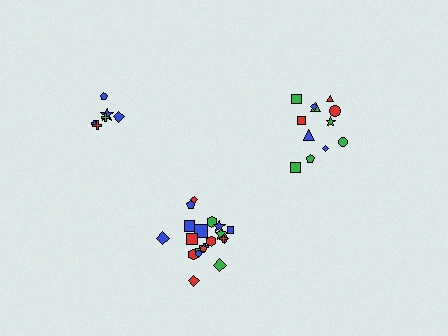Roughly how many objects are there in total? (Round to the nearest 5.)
Roughly 40 objects in total.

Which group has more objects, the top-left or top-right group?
The top-right group.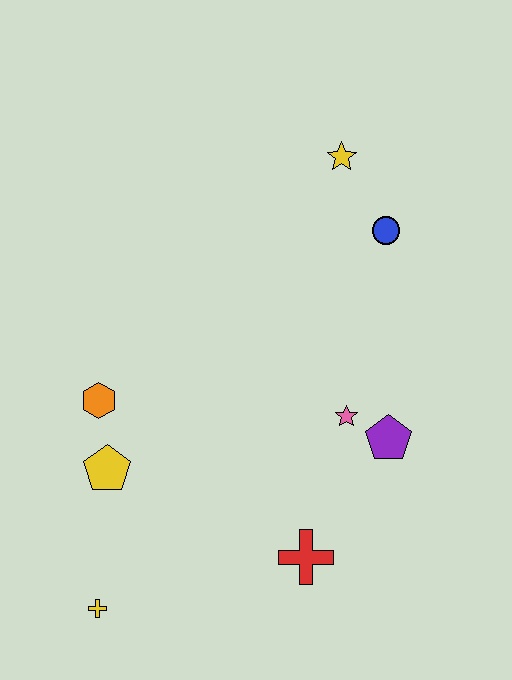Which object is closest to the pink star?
The purple pentagon is closest to the pink star.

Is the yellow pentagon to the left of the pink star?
Yes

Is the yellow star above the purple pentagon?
Yes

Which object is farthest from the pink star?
The yellow cross is farthest from the pink star.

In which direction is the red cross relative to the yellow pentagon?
The red cross is to the right of the yellow pentagon.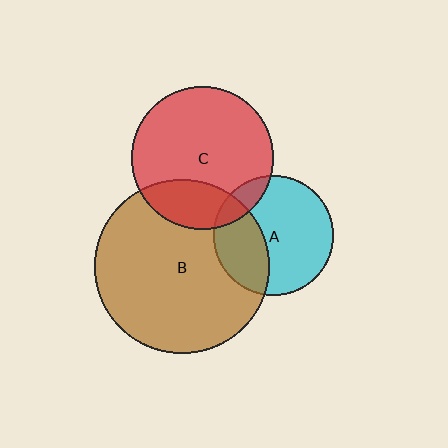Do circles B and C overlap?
Yes.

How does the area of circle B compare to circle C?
Approximately 1.5 times.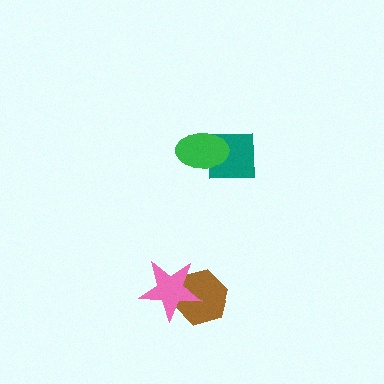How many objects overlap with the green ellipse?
1 object overlaps with the green ellipse.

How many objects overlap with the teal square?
1 object overlaps with the teal square.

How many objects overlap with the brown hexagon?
1 object overlaps with the brown hexagon.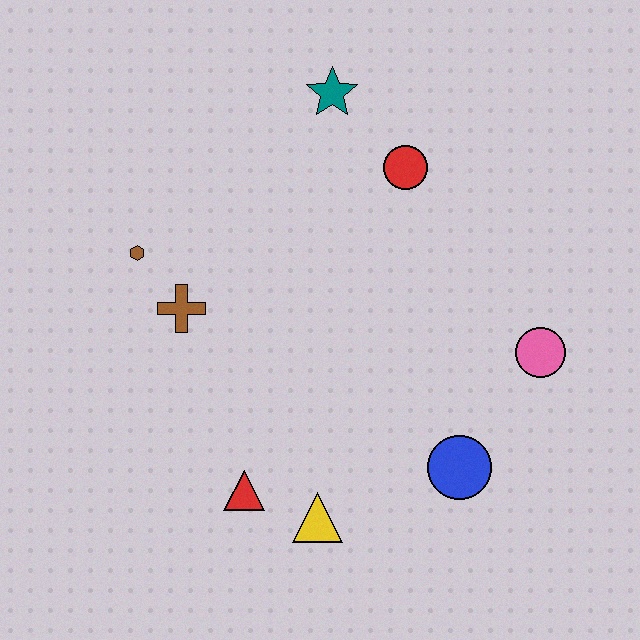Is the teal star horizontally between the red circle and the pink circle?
No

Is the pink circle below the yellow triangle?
No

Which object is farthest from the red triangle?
The teal star is farthest from the red triangle.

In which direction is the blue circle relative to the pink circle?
The blue circle is below the pink circle.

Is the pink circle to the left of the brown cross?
No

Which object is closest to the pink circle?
The blue circle is closest to the pink circle.